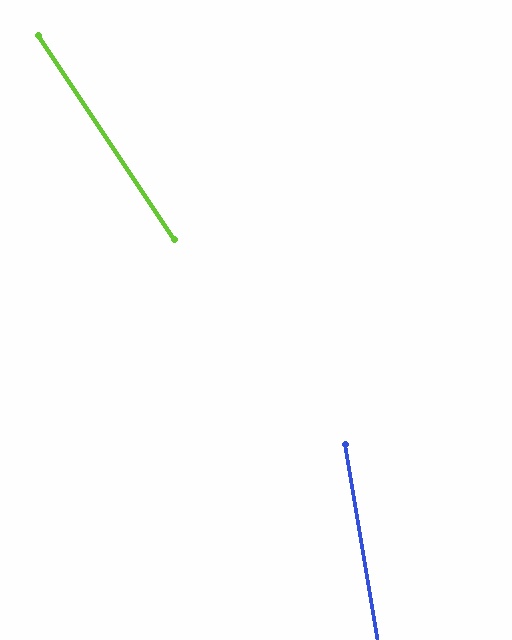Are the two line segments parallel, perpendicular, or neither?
Neither parallel nor perpendicular — they differ by about 24°.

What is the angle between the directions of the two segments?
Approximately 24 degrees.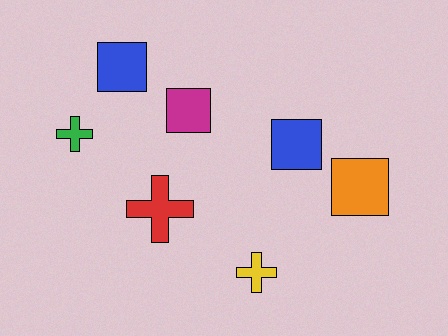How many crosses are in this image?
There are 3 crosses.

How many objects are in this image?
There are 7 objects.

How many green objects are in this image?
There is 1 green object.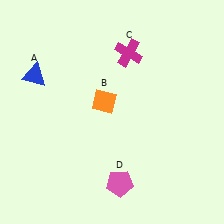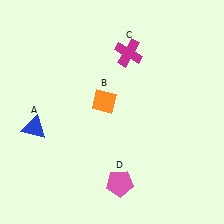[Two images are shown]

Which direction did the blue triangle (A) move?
The blue triangle (A) moved down.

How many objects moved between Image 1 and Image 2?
1 object moved between the two images.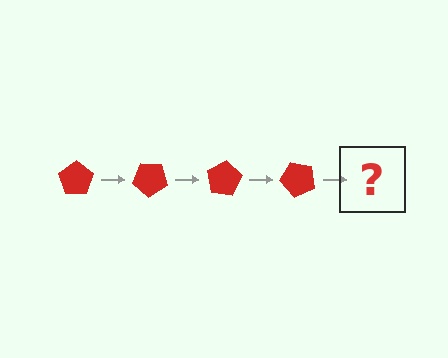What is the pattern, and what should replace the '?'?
The pattern is that the pentagon rotates 40 degrees each step. The '?' should be a red pentagon rotated 160 degrees.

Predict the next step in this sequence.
The next step is a red pentagon rotated 160 degrees.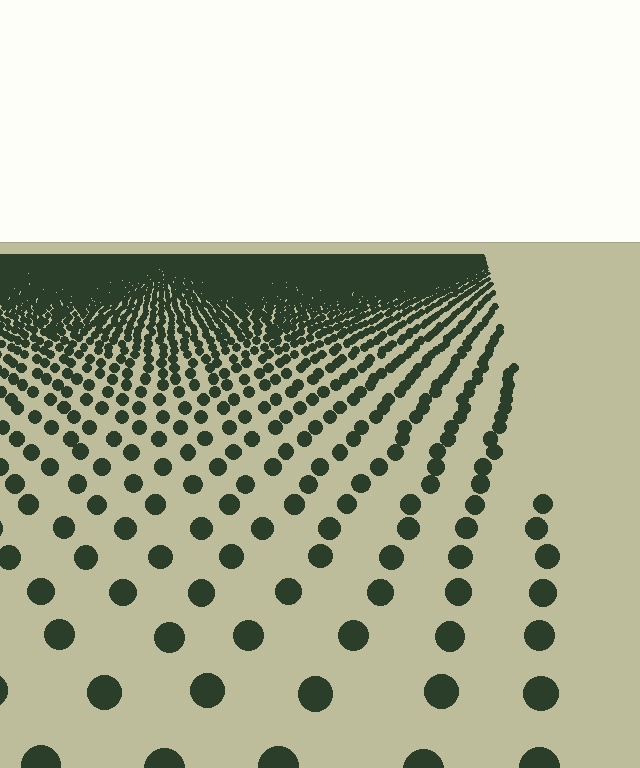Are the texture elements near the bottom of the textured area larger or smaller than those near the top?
Larger. Near the bottom, elements are closer to the viewer and appear at a bigger on-screen size.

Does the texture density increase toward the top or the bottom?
Density increases toward the top.